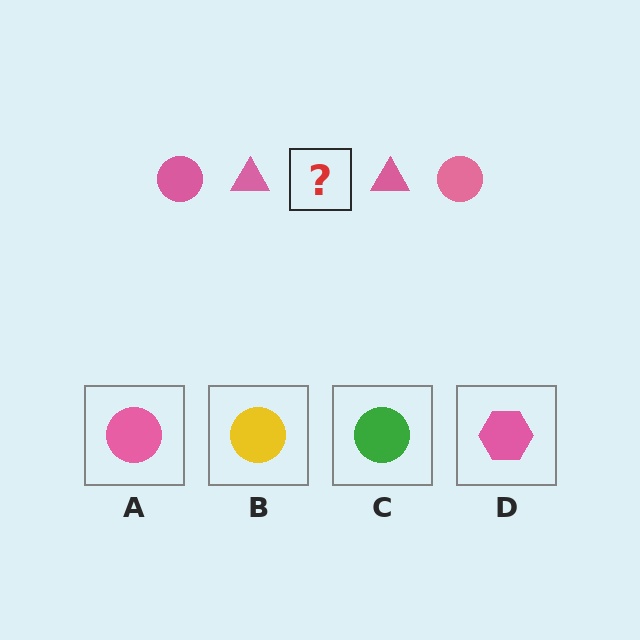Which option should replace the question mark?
Option A.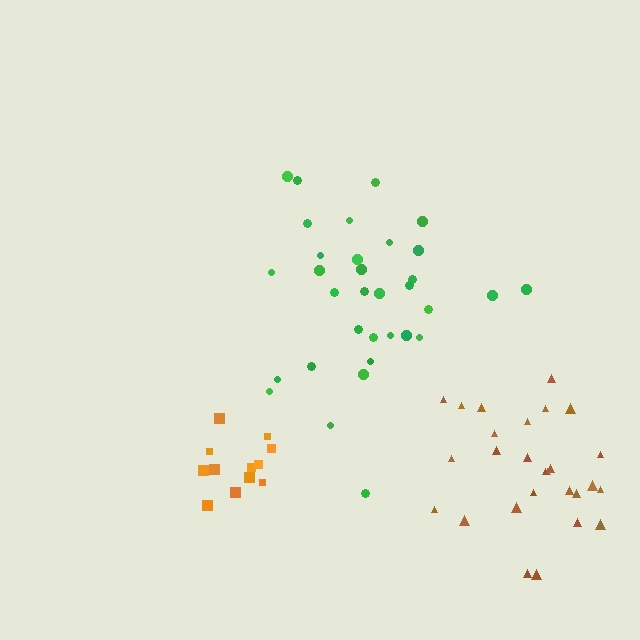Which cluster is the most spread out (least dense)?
Brown.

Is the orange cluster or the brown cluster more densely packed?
Orange.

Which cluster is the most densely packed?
Orange.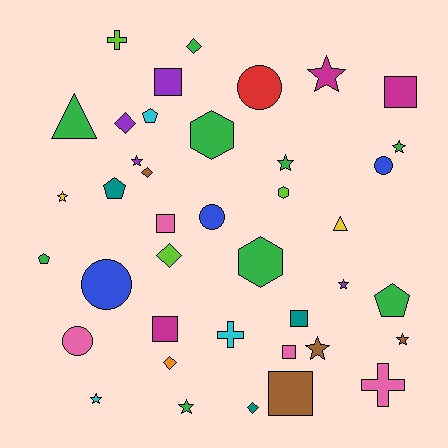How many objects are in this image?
There are 40 objects.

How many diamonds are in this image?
There are 6 diamonds.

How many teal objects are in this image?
There are 3 teal objects.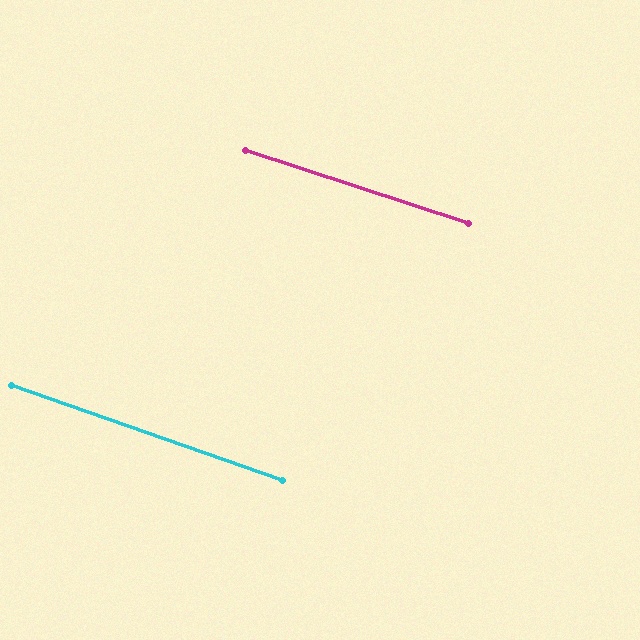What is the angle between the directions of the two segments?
Approximately 1 degree.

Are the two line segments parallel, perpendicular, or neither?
Parallel — their directions differ by only 1.1°.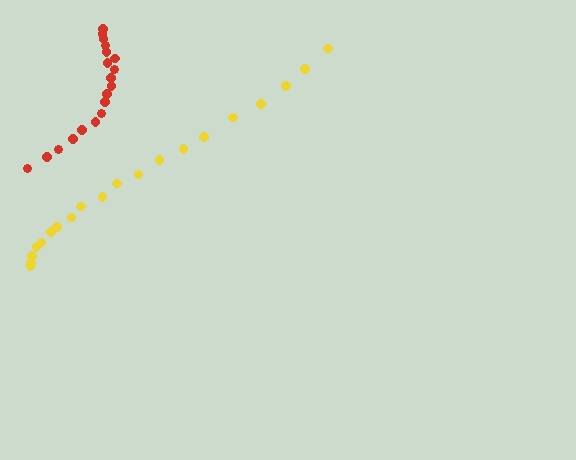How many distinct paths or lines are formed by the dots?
There are 2 distinct paths.